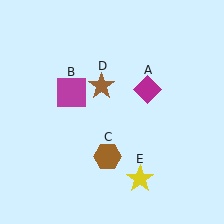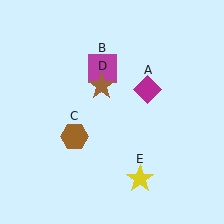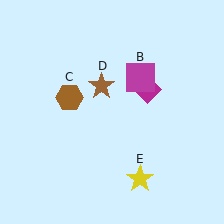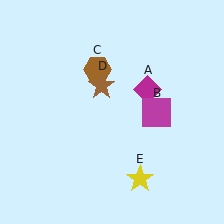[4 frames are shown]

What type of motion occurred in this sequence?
The magenta square (object B), brown hexagon (object C) rotated clockwise around the center of the scene.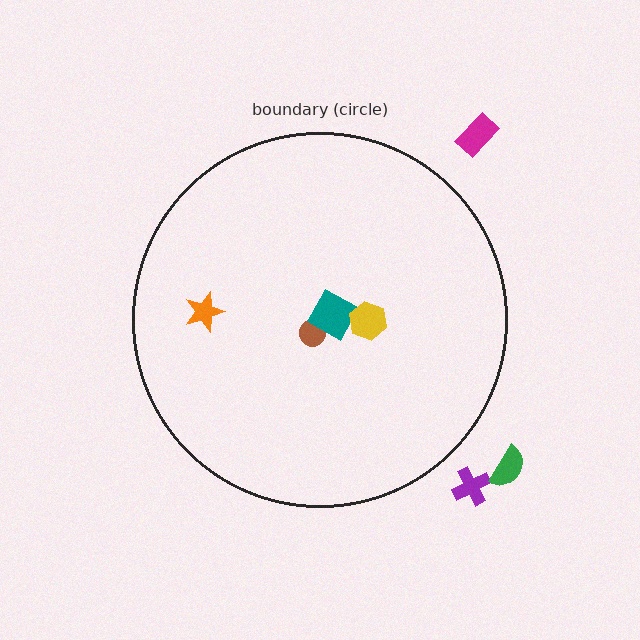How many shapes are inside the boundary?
4 inside, 3 outside.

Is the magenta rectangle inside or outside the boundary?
Outside.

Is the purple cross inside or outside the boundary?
Outside.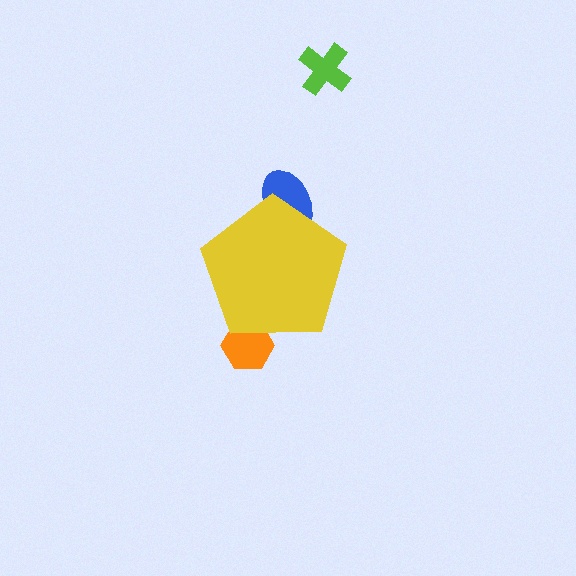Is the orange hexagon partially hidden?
Yes, the orange hexagon is partially hidden behind the yellow pentagon.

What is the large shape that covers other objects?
A yellow pentagon.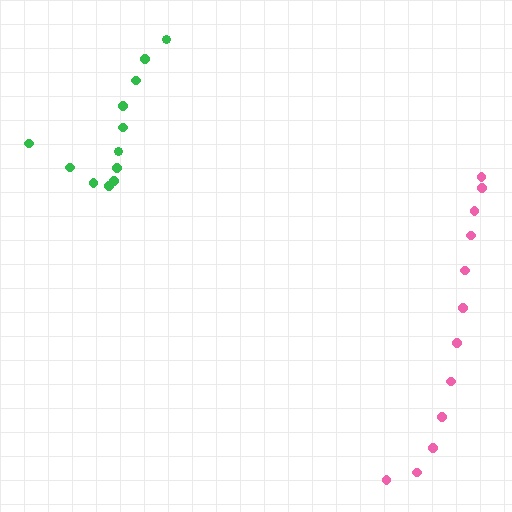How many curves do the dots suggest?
There are 2 distinct paths.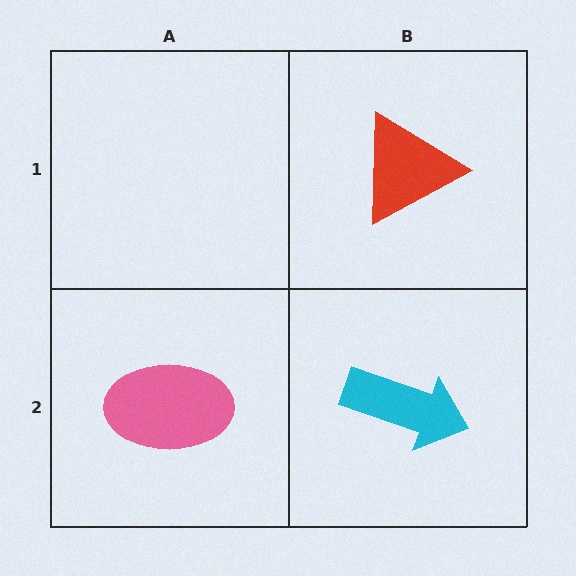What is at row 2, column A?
A pink ellipse.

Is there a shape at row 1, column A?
No, that cell is empty.